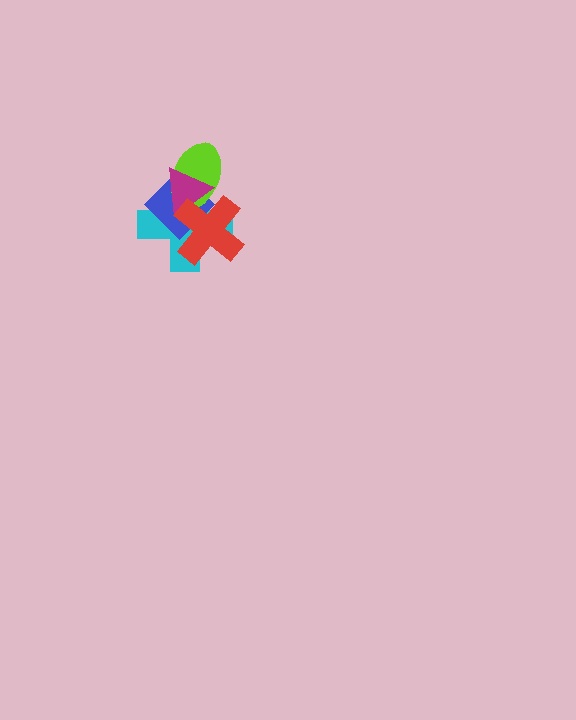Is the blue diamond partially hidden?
Yes, it is partially covered by another shape.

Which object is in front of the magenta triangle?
The red cross is in front of the magenta triangle.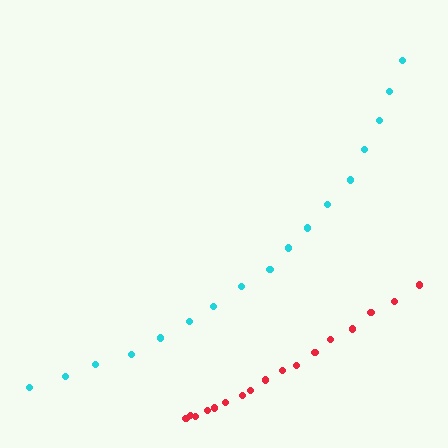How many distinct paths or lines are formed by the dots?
There are 2 distinct paths.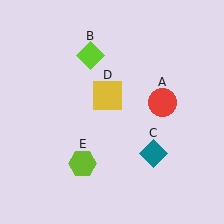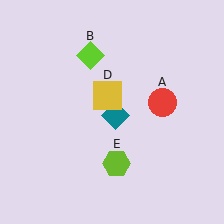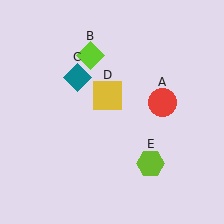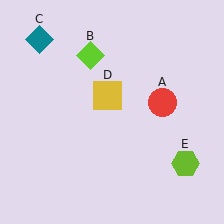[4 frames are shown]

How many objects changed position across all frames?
2 objects changed position: teal diamond (object C), lime hexagon (object E).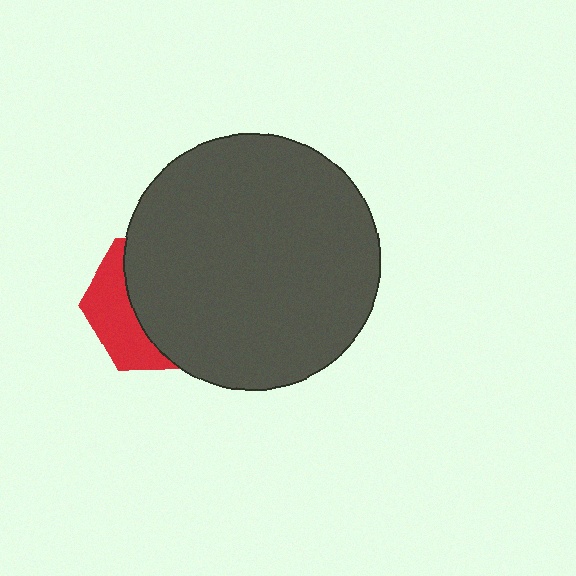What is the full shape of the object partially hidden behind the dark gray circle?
The partially hidden object is a red hexagon.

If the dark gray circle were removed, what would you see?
You would see the complete red hexagon.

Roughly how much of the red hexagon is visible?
A small part of it is visible (roughly 34%).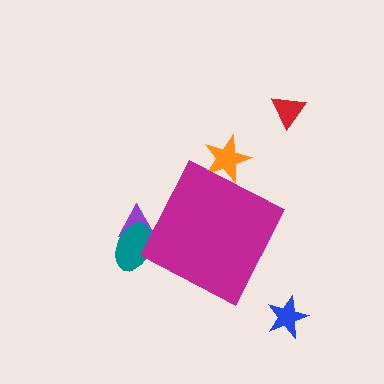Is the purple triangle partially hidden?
Yes, the purple triangle is partially hidden behind the magenta diamond.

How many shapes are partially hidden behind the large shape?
3 shapes are partially hidden.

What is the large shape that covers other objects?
A magenta diamond.